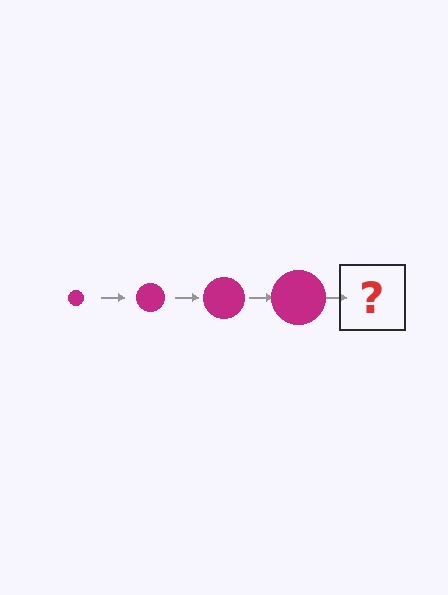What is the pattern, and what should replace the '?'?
The pattern is that the circle gets progressively larger each step. The '?' should be a magenta circle, larger than the previous one.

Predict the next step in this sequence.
The next step is a magenta circle, larger than the previous one.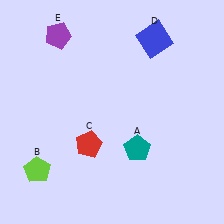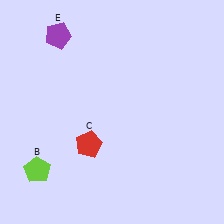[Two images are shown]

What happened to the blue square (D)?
The blue square (D) was removed in Image 2. It was in the top-right area of Image 1.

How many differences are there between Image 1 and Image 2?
There are 2 differences between the two images.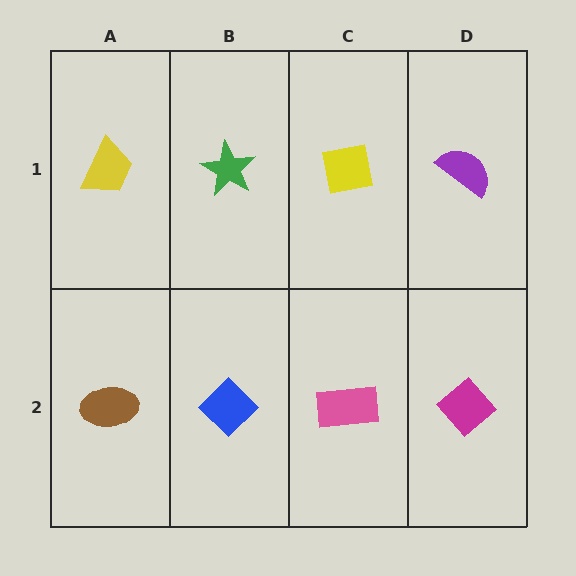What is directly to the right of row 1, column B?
A yellow square.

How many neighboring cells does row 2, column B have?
3.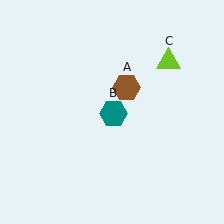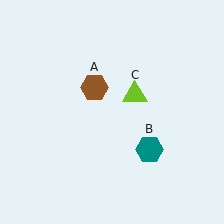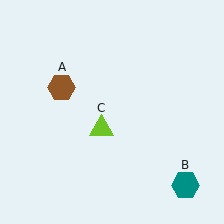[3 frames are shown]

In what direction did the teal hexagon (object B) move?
The teal hexagon (object B) moved down and to the right.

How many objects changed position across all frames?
3 objects changed position: brown hexagon (object A), teal hexagon (object B), lime triangle (object C).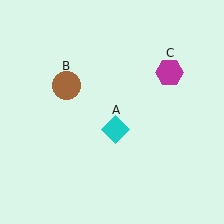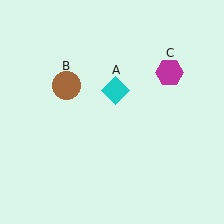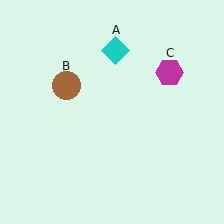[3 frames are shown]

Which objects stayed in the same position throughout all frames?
Brown circle (object B) and magenta hexagon (object C) remained stationary.